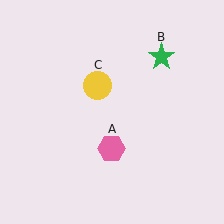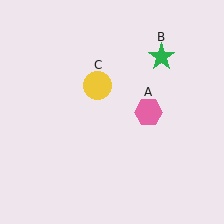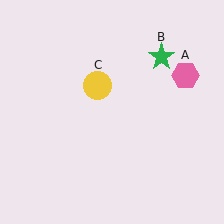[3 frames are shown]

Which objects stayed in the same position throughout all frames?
Green star (object B) and yellow circle (object C) remained stationary.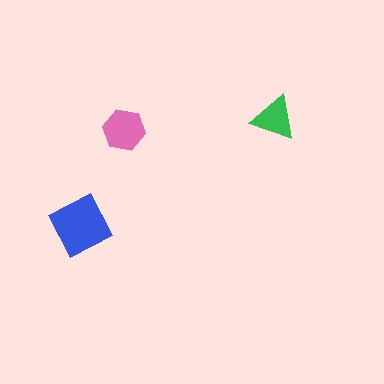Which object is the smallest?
The green triangle.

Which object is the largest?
The blue diamond.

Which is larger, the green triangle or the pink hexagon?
The pink hexagon.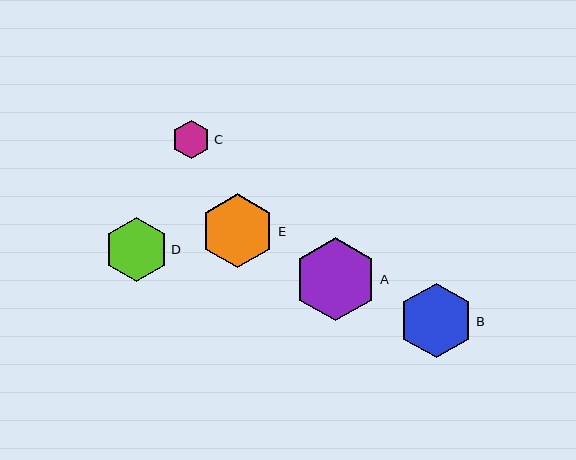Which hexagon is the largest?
Hexagon A is the largest with a size of approximately 83 pixels.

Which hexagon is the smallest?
Hexagon C is the smallest with a size of approximately 39 pixels.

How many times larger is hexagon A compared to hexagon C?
Hexagon A is approximately 2.2 times the size of hexagon C.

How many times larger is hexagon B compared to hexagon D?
Hexagon B is approximately 1.2 times the size of hexagon D.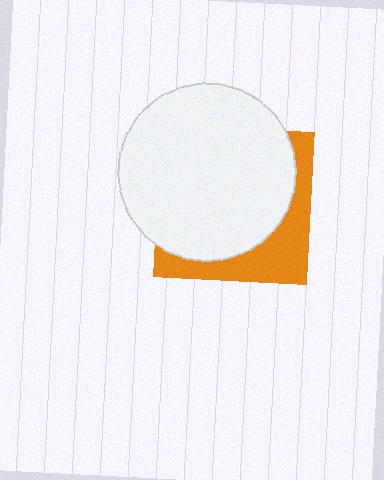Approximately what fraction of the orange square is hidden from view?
Roughly 70% of the orange square is hidden behind the white circle.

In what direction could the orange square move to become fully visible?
The orange square could move toward the lower-right. That would shift it out from behind the white circle entirely.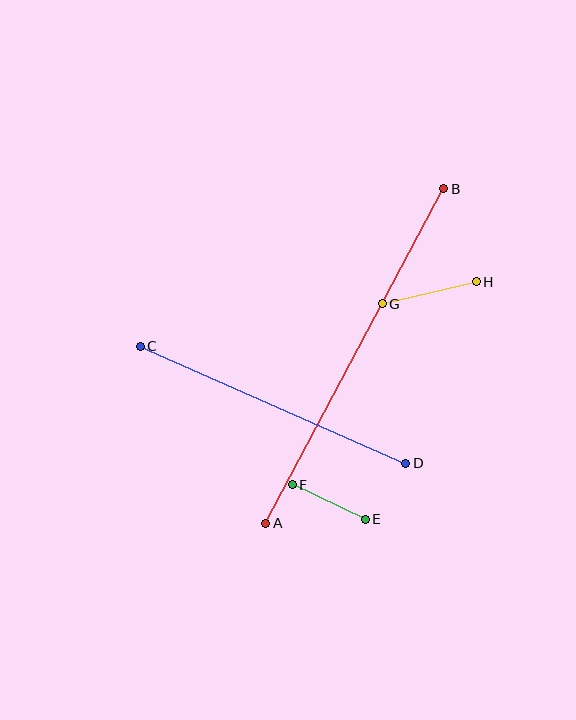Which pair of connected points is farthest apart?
Points A and B are farthest apart.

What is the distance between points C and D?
The distance is approximately 290 pixels.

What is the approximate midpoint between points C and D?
The midpoint is at approximately (273, 405) pixels.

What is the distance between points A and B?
The distance is approximately 379 pixels.